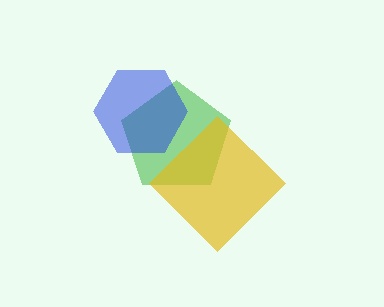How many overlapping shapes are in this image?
There are 3 overlapping shapes in the image.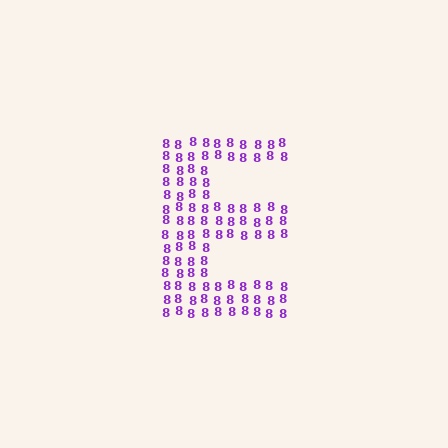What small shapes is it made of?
It is made of small digit 8's.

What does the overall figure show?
The overall figure shows the letter E.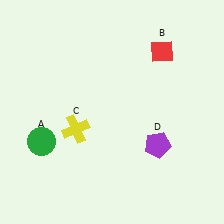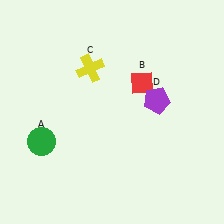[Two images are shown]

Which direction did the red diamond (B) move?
The red diamond (B) moved down.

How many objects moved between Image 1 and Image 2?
3 objects moved between the two images.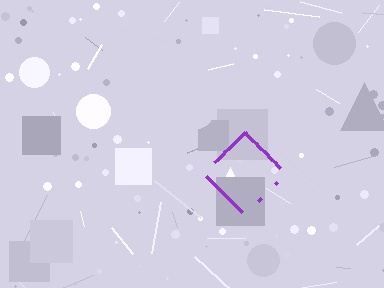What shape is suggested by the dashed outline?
The dashed outline suggests a diamond.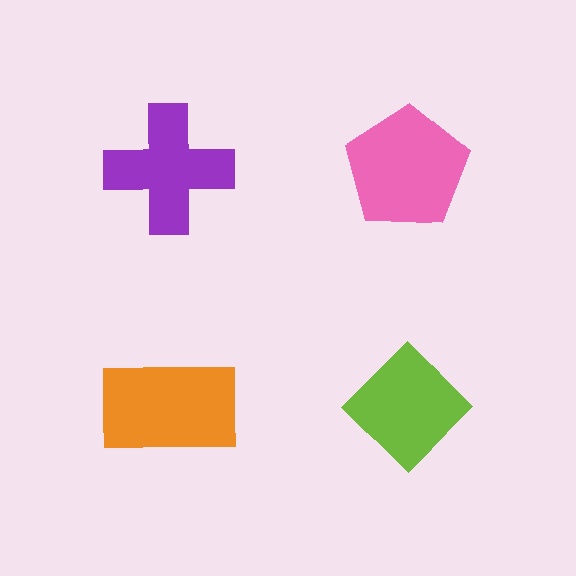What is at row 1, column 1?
A purple cross.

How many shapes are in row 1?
2 shapes.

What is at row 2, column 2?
A lime diamond.